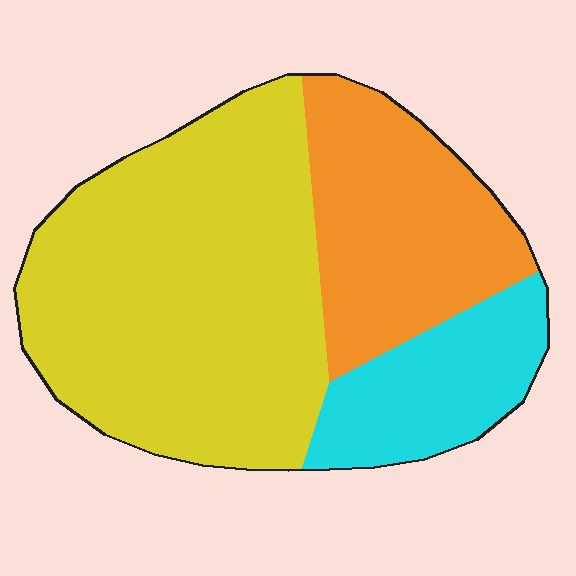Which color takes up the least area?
Cyan, at roughly 15%.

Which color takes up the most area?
Yellow, at roughly 55%.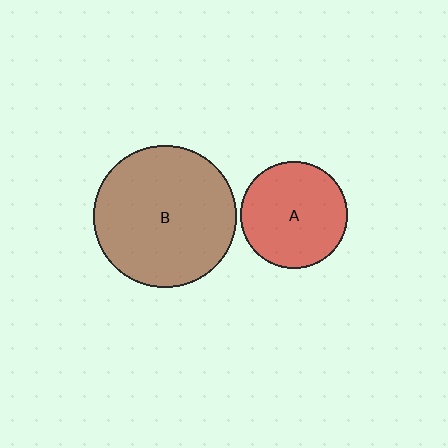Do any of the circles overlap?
No, none of the circles overlap.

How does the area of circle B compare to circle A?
Approximately 1.8 times.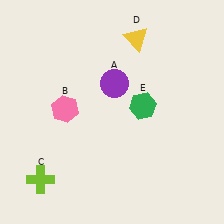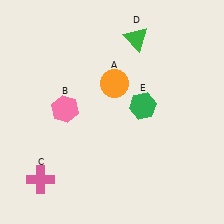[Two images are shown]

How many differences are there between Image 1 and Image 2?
There are 3 differences between the two images.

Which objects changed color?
A changed from purple to orange. C changed from lime to pink. D changed from yellow to green.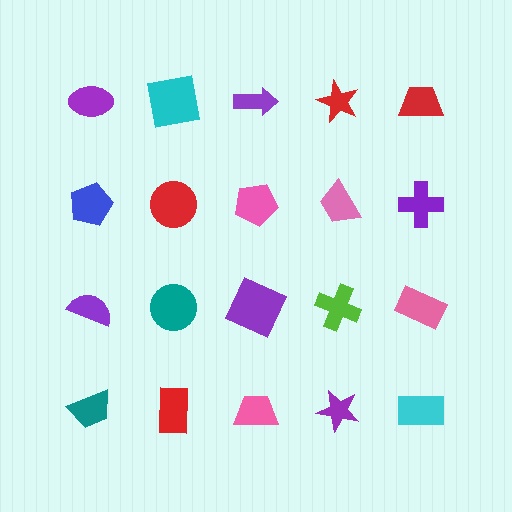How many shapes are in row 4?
5 shapes.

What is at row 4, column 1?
A teal trapezoid.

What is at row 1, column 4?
A red star.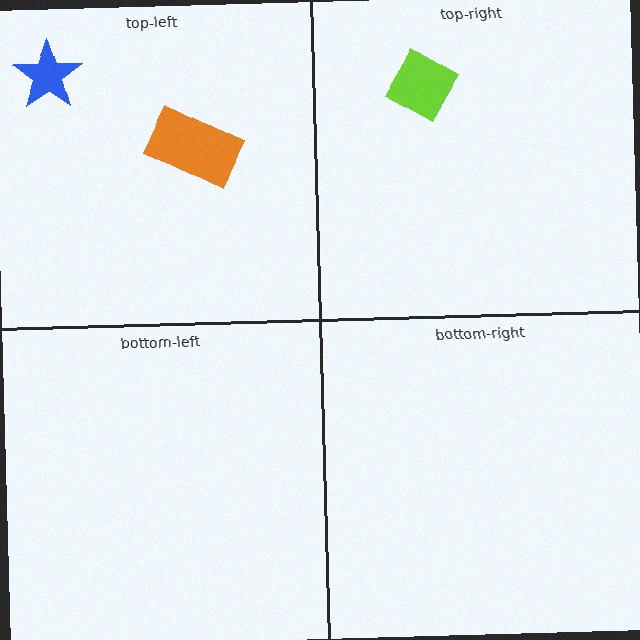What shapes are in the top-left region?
The orange rectangle, the blue star.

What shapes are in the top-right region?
The lime diamond.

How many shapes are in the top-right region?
1.